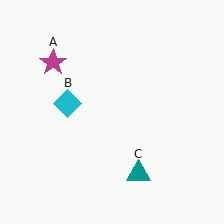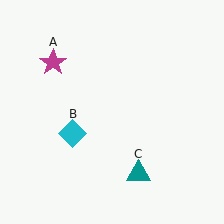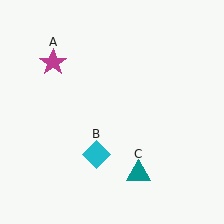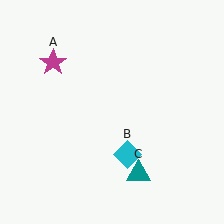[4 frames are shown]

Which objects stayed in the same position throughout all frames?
Magenta star (object A) and teal triangle (object C) remained stationary.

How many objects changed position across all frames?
1 object changed position: cyan diamond (object B).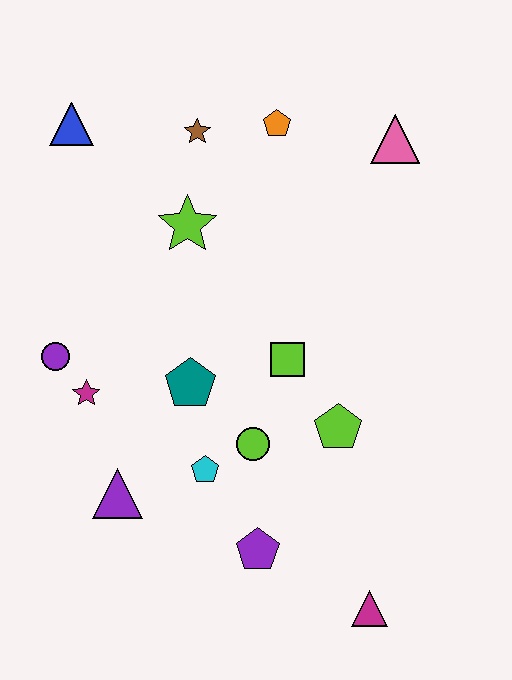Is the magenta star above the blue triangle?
No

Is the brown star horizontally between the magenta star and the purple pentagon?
Yes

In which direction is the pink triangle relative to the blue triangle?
The pink triangle is to the right of the blue triangle.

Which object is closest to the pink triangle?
The orange pentagon is closest to the pink triangle.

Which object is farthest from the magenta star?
The pink triangle is farthest from the magenta star.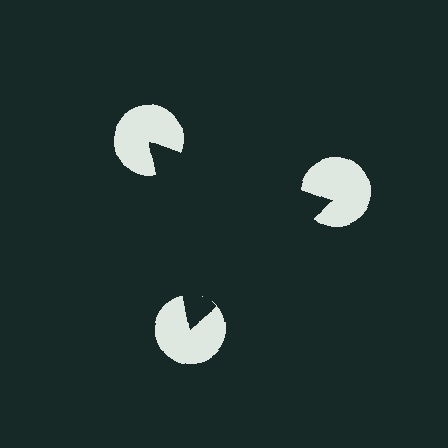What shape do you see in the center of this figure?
An illusory triangle — its edges are inferred from the aligned wedge cuts in the pac-man discs, not physically drawn.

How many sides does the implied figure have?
3 sides.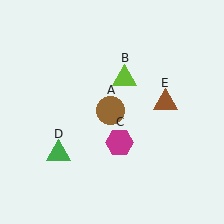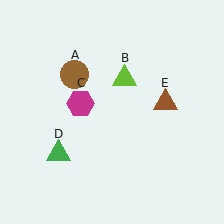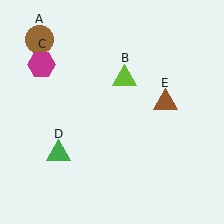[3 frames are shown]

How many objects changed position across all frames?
2 objects changed position: brown circle (object A), magenta hexagon (object C).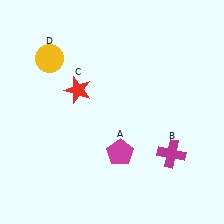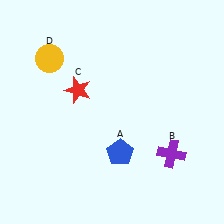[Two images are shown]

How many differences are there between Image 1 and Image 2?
There are 2 differences between the two images.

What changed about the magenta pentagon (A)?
In Image 1, A is magenta. In Image 2, it changed to blue.